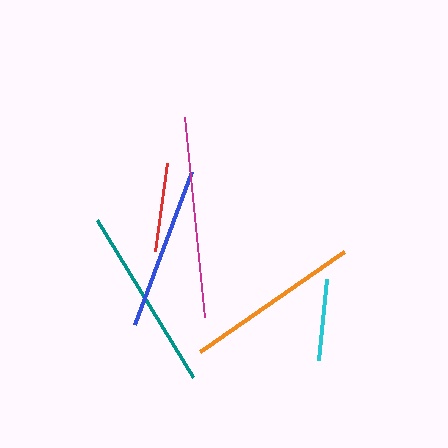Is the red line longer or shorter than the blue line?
The blue line is longer than the red line.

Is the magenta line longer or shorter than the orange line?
The magenta line is longer than the orange line.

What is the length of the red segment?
The red segment is approximately 89 pixels long.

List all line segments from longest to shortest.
From longest to shortest: magenta, teal, orange, blue, red, cyan.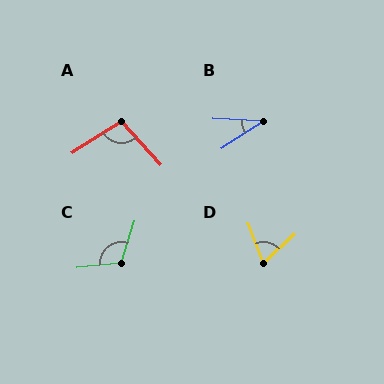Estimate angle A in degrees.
Approximately 100 degrees.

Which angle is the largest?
C, at approximately 113 degrees.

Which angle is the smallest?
B, at approximately 35 degrees.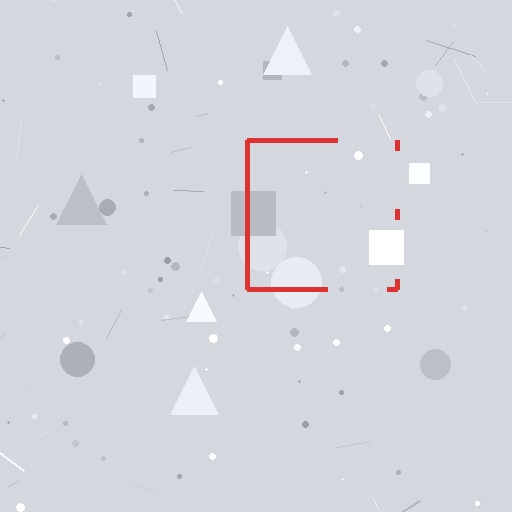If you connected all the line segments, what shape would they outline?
They would outline a square.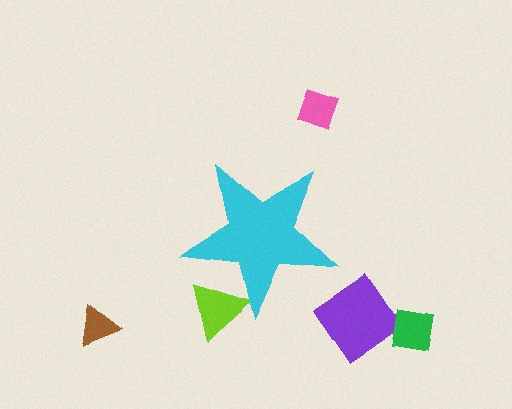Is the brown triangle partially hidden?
No, the brown triangle is fully visible.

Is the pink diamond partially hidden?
No, the pink diamond is fully visible.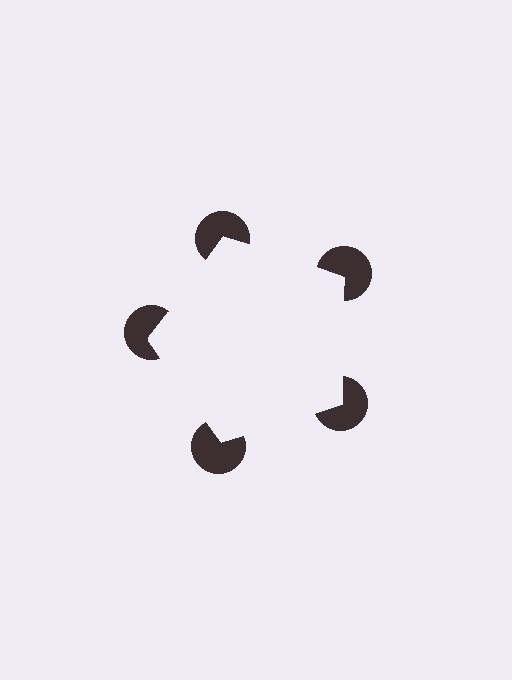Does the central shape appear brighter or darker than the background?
It typically appears slightly brighter than the background, even though no actual brightness change is drawn.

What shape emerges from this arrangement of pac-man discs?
An illusory pentagon — its edges are inferred from the aligned wedge cuts in the pac-man discs, not physically drawn.